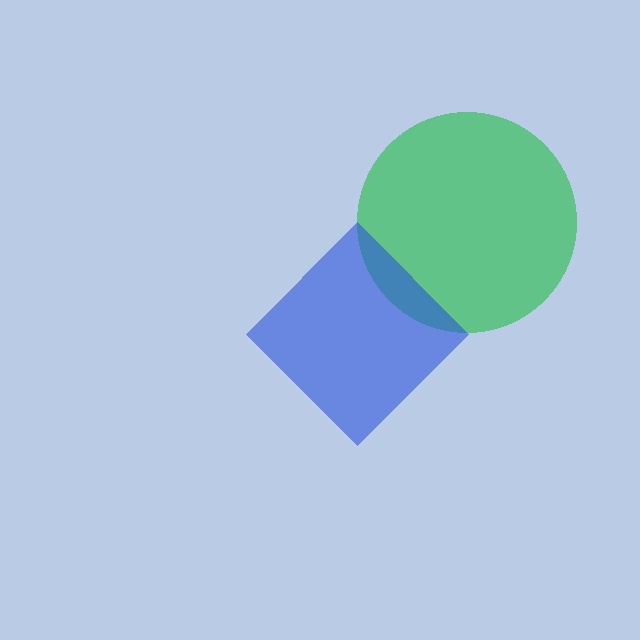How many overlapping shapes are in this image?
There are 2 overlapping shapes in the image.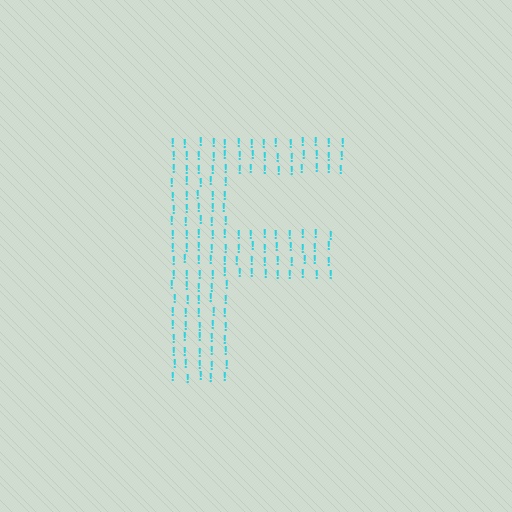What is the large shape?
The large shape is the letter F.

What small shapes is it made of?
It is made of small exclamation marks.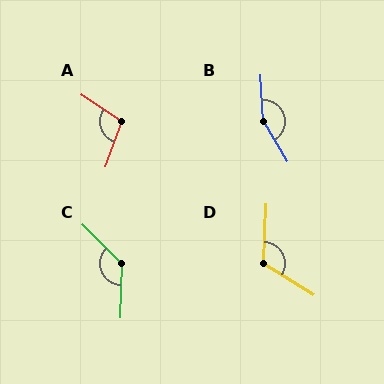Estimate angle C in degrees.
Approximately 133 degrees.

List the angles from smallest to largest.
A (104°), D (120°), C (133°), B (153°).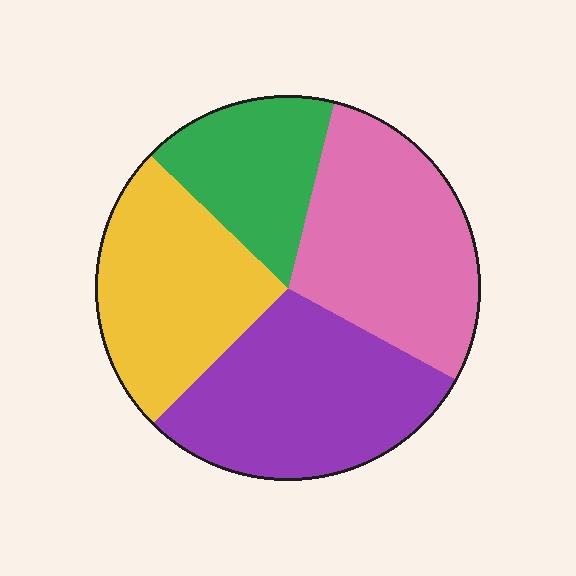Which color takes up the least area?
Green, at roughly 15%.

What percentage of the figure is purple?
Purple covers 29% of the figure.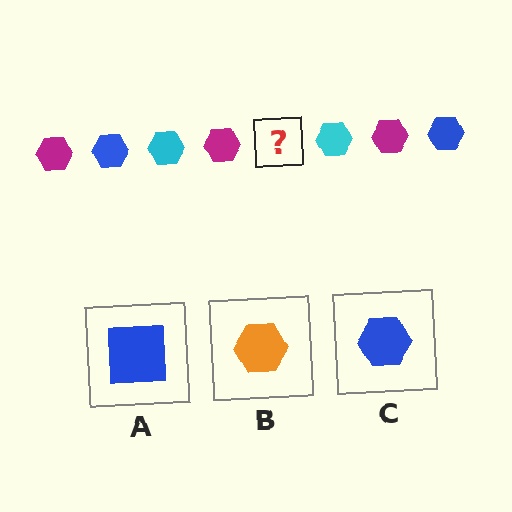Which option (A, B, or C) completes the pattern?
C.